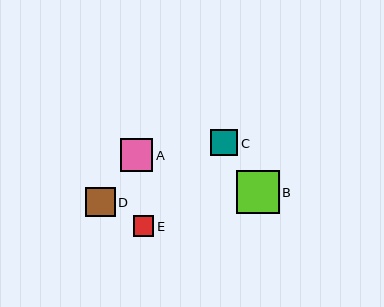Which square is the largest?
Square B is the largest with a size of approximately 43 pixels.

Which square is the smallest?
Square E is the smallest with a size of approximately 21 pixels.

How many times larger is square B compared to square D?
Square B is approximately 1.5 times the size of square D.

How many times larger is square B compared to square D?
Square B is approximately 1.5 times the size of square D.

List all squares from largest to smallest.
From largest to smallest: B, A, D, C, E.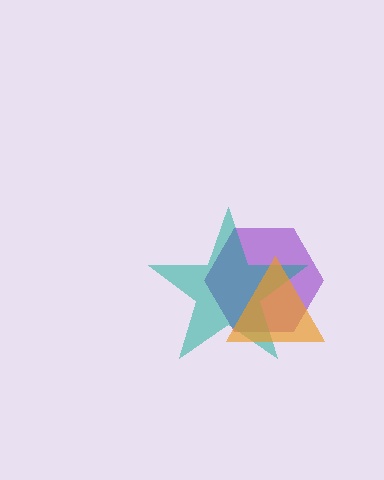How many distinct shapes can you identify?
There are 3 distinct shapes: a purple hexagon, a teal star, an orange triangle.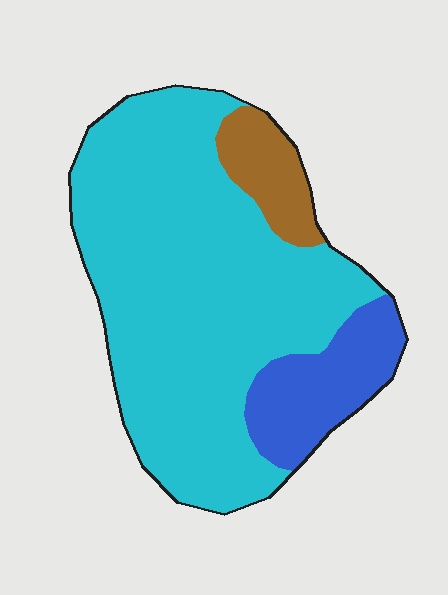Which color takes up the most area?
Cyan, at roughly 75%.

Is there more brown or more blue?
Blue.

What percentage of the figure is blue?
Blue takes up less than a sixth of the figure.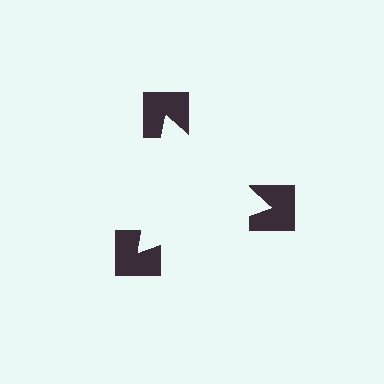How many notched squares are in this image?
There are 3 — one at each vertex of the illusory triangle.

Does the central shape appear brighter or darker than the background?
It typically appears slightly brighter than the background, even though no actual brightness change is drawn.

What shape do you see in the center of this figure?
An illusory triangle — its edges are inferred from the aligned wedge cuts in the notched squares, not physically drawn.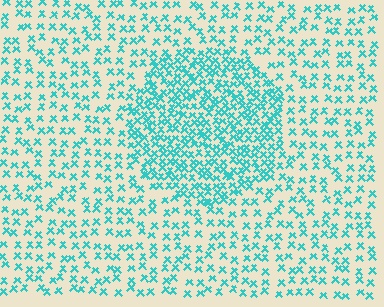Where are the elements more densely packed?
The elements are more densely packed inside the circle boundary.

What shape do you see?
I see a circle.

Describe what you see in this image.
The image contains small cyan elements arranged at two different densities. A circle-shaped region is visible where the elements are more densely packed than the surrounding area.